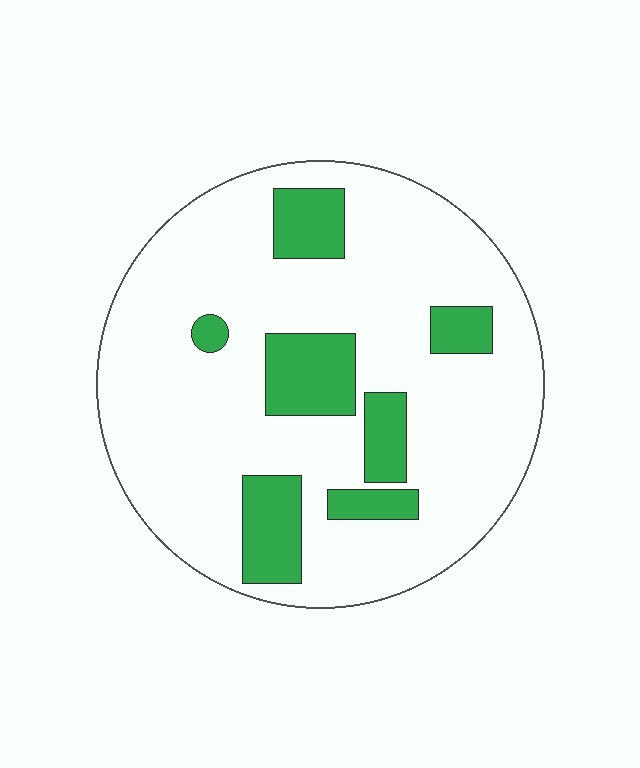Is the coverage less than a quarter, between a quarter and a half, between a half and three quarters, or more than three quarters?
Less than a quarter.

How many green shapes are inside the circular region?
7.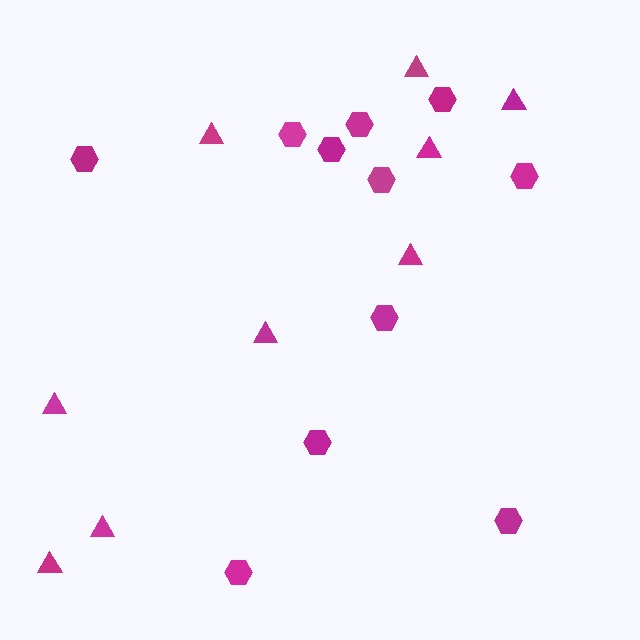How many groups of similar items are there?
There are 2 groups: one group of triangles (9) and one group of hexagons (11).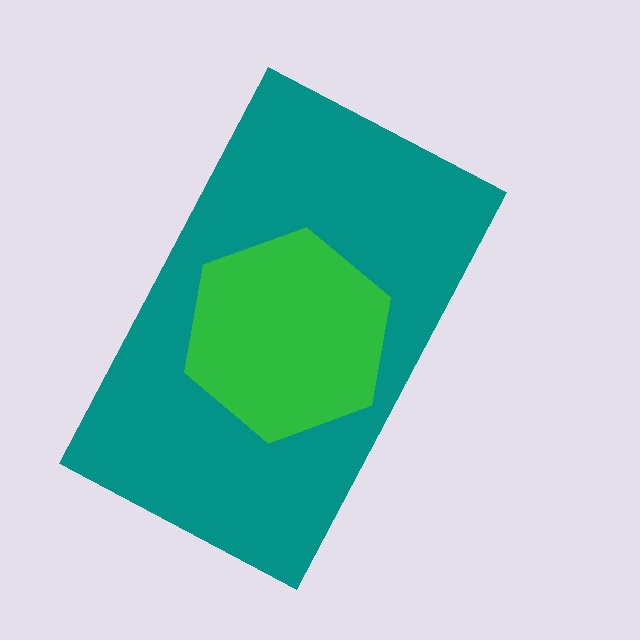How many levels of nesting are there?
2.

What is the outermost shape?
The teal rectangle.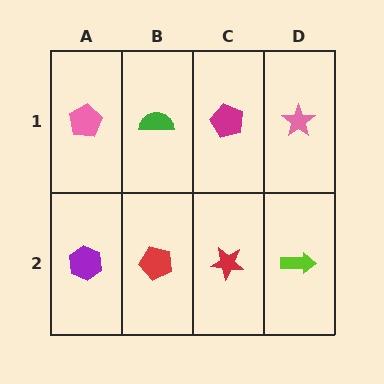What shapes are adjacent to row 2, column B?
A green semicircle (row 1, column B), a purple hexagon (row 2, column A), a red star (row 2, column C).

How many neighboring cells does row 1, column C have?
3.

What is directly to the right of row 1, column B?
A magenta pentagon.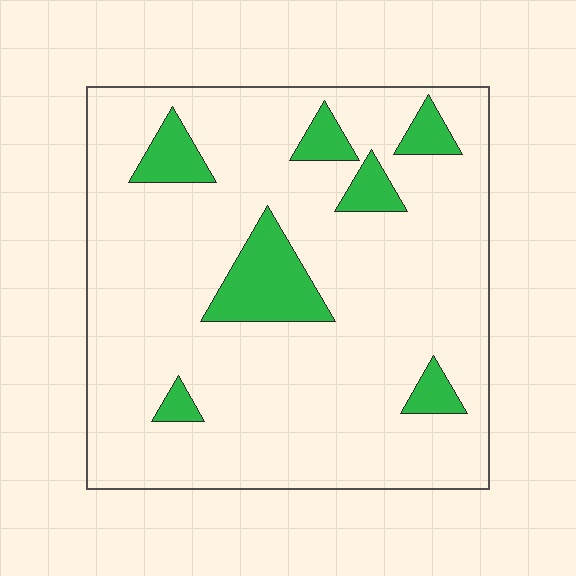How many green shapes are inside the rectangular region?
7.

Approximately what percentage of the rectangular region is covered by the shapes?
Approximately 15%.